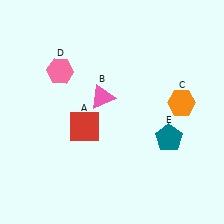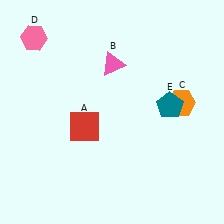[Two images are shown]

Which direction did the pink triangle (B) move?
The pink triangle (B) moved up.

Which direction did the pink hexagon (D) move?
The pink hexagon (D) moved up.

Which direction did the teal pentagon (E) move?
The teal pentagon (E) moved up.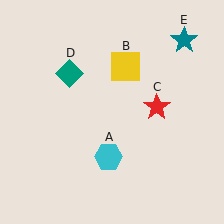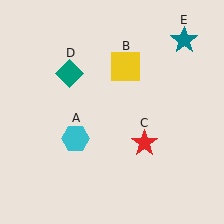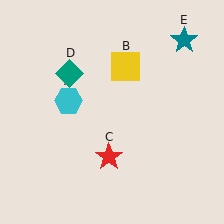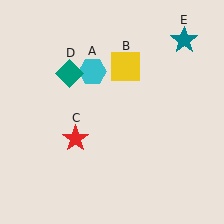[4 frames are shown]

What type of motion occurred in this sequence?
The cyan hexagon (object A), red star (object C) rotated clockwise around the center of the scene.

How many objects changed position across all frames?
2 objects changed position: cyan hexagon (object A), red star (object C).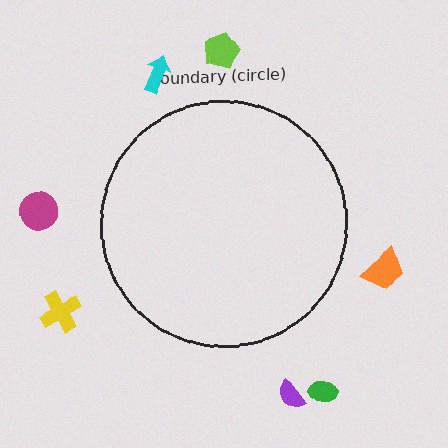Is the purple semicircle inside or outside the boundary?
Outside.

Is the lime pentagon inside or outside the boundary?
Outside.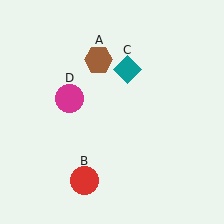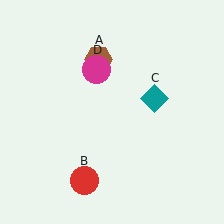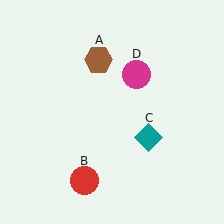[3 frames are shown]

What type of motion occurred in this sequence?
The teal diamond (object C), magenta circle (object D) rotated clockwise around the center of the scene.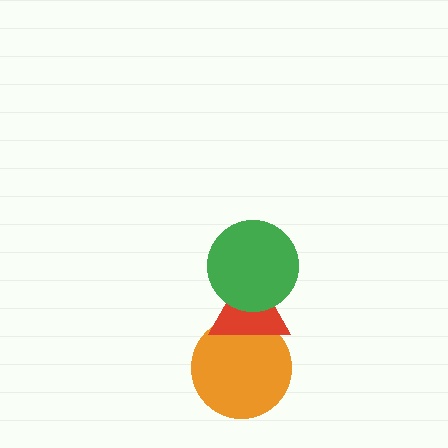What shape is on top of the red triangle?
The green circle is on top of the red triangle.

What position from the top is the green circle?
The green circle is 1st from the top.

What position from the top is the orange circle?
The orange circle is 3rd from the top.